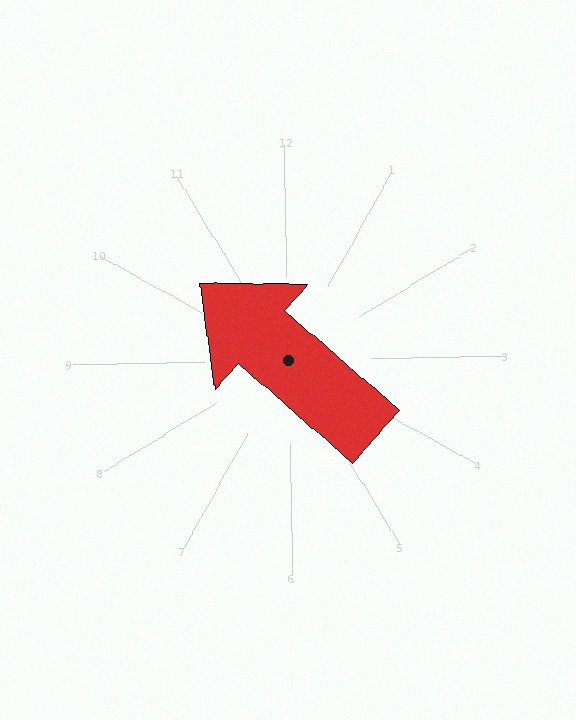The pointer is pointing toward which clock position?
Roughly 10 o'clock.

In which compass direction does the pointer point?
Northwest.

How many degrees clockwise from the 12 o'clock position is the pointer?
Approximately 312 degrees.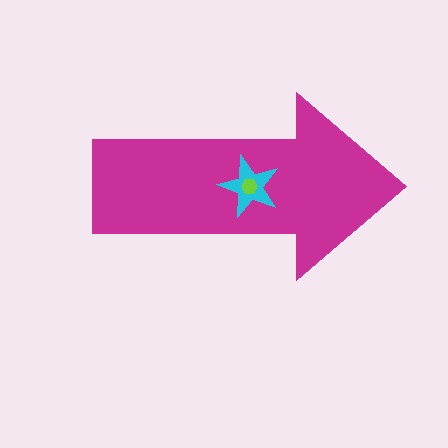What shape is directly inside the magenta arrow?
The cyan star.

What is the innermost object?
The lime hexagon.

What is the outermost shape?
The magenta arrow.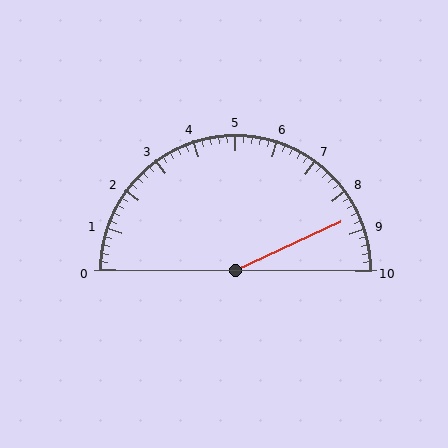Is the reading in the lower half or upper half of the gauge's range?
The reading is in the upper half of the range (0 to 10).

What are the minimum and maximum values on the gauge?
The gauge ranges from 0 to 10.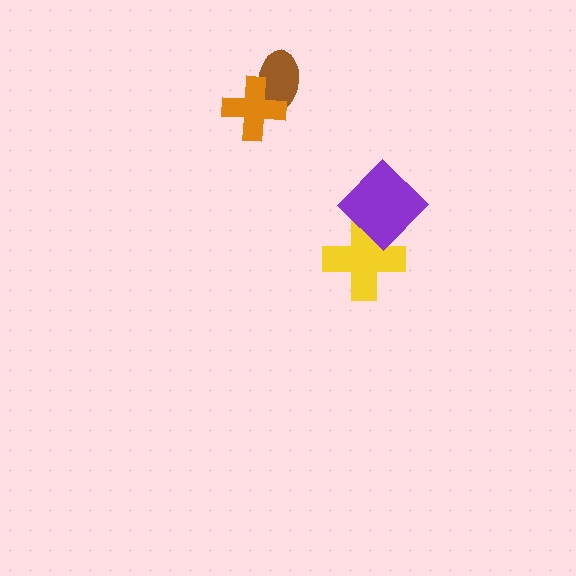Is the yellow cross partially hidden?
Yes, it is partially covered by another shape.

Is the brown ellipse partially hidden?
Yes, it is partially covered by another shape.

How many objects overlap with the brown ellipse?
1 object overlaps with the brown ellipse.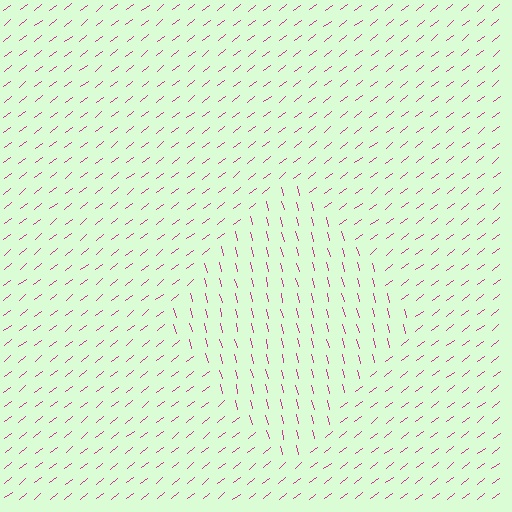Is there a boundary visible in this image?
Yes, there is a texture boundary formed by a change in line orientation.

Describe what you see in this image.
The image is filled with small magenta line segments. A diamond region in the image has lines oriented differently from the surrounding lines, creating a visible texture boundary.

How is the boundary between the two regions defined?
The boundary is defined purely by a change in line orientation (approximately 66 degrees difference). All lines are the same color and thickness.